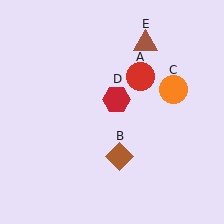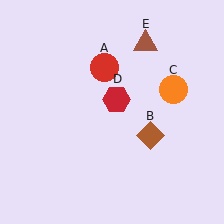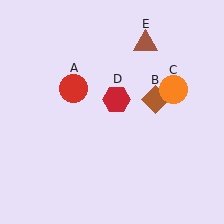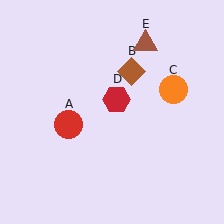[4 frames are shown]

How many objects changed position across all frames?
2 objects changed position: red circle (object A), brown diamond (object B).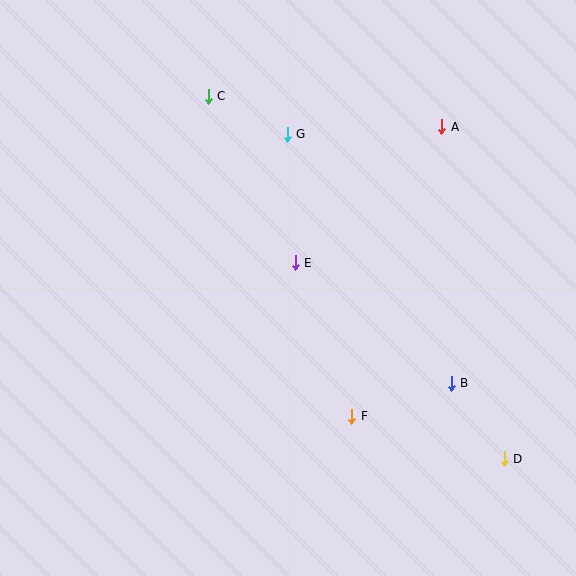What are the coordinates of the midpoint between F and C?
The midpoint between F and C is at (280, 256).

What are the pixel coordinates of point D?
Point D is at (504, 459).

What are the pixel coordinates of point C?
Point C is at (208, 96).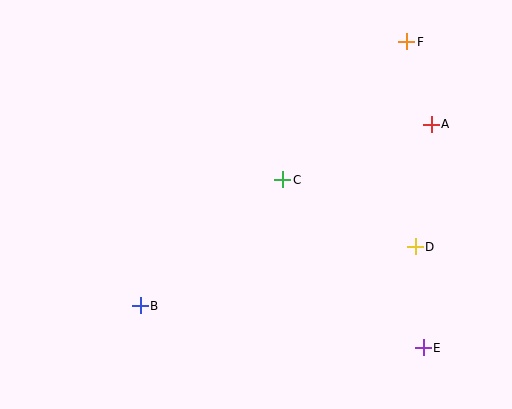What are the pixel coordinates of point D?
Point D is at (415, 247).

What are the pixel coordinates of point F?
Point F is at (407, 42).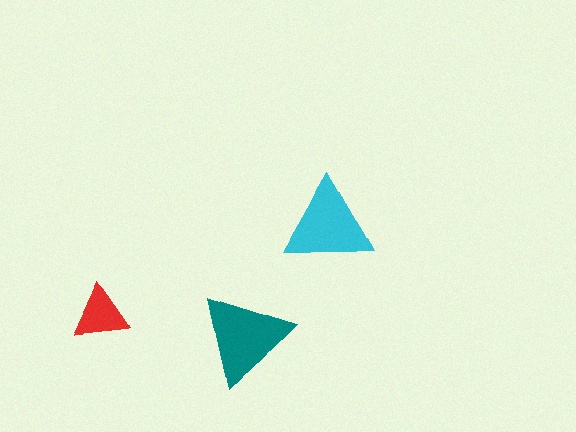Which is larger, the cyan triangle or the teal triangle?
The teal one.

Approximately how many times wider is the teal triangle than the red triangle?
About 1.5 times wider.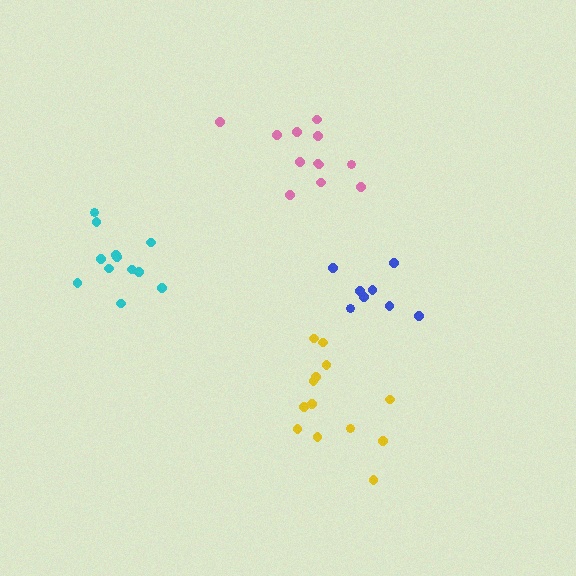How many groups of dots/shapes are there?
There are 4 groups.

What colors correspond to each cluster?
The clusters are colored: blue, pink, cyan, yellow.